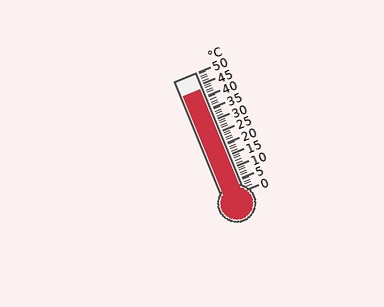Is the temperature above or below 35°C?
The temperature is above 35°C.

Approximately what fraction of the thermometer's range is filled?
The thermometer is filled to approximately 85% of its range.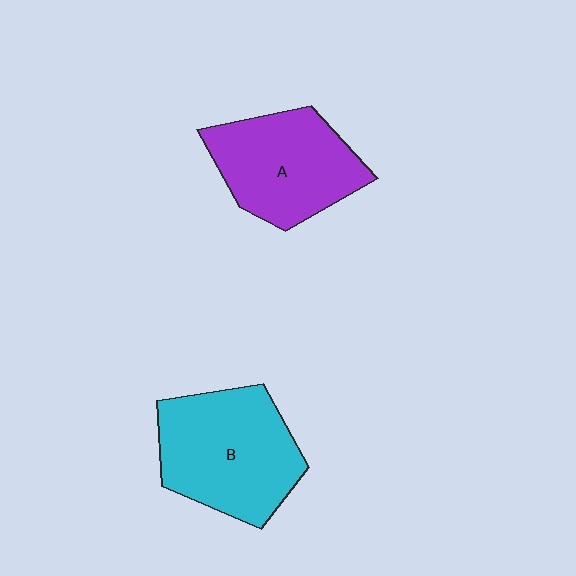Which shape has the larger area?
Shape B (cyan).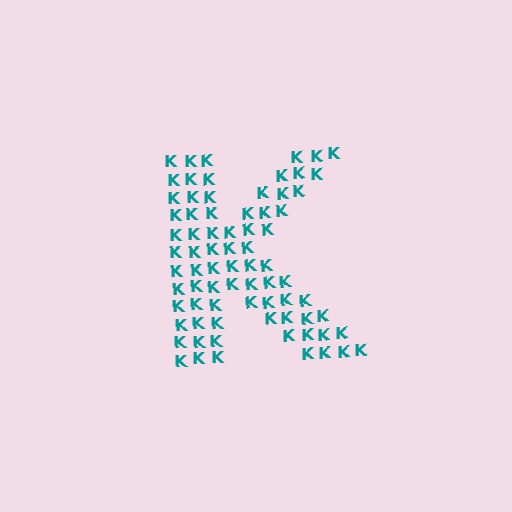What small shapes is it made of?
It is made of small letter K's.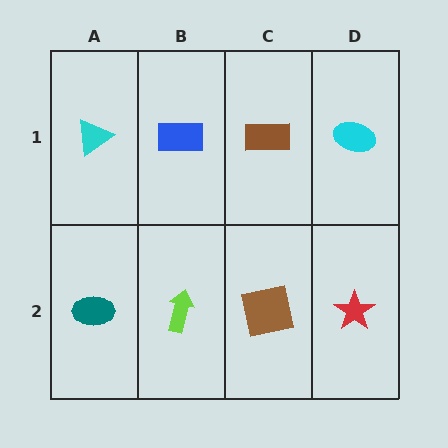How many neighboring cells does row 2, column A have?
2.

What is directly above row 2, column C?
A brown rectangle.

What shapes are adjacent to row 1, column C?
A brown square (row 2, column C), a blue rectangle (row 1, column B), a cyan ellipse (row 1, column D).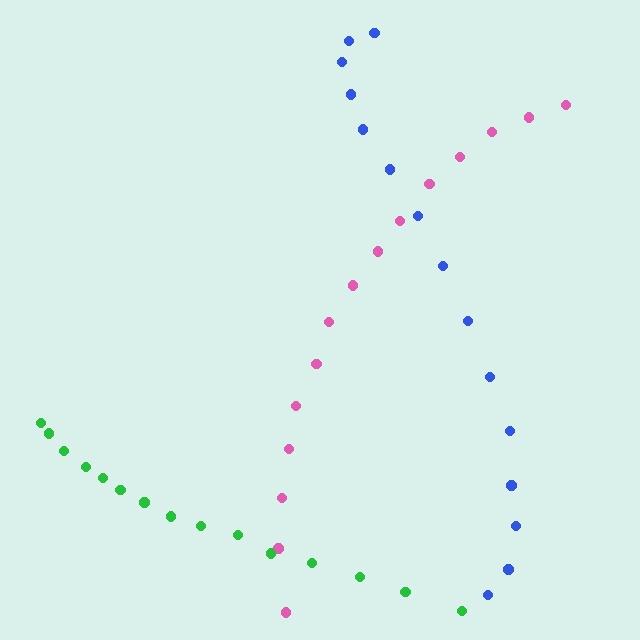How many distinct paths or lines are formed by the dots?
There are 3 distinct paths.